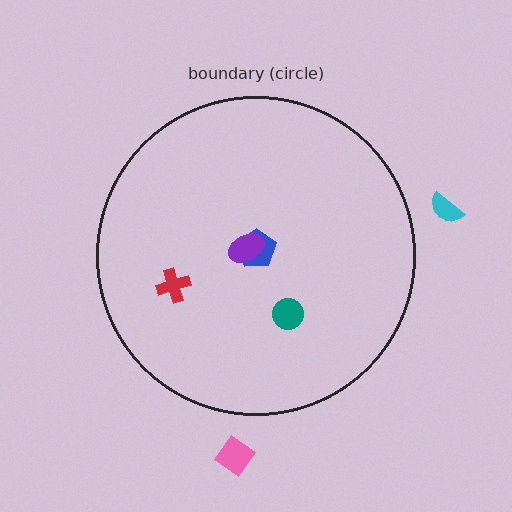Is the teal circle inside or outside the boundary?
Inside.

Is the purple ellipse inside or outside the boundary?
Inside.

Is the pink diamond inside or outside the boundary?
Outside.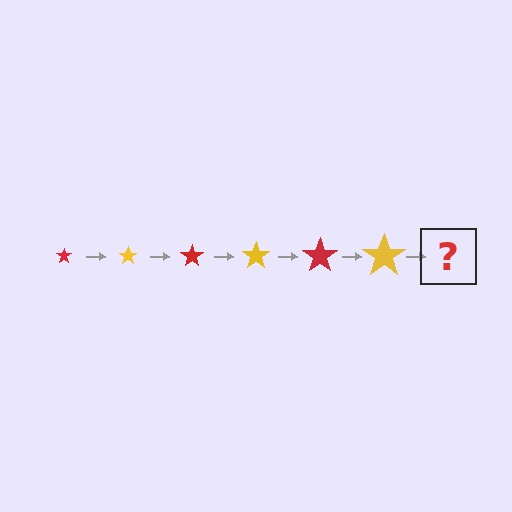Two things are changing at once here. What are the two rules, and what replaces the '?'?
The two rules are that the star grows larger each step and the color cycles through red and yellow. The '?' should be a red star, larger than the previous one.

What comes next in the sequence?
The next element should be a red star, larger than the previous one.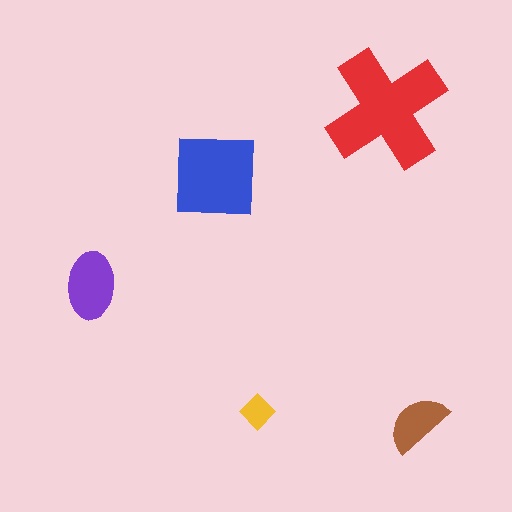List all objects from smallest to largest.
The yellow diamond, the brown semicircle, the purple ellipse, the blue square, the red cross.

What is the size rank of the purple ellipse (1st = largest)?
3rd.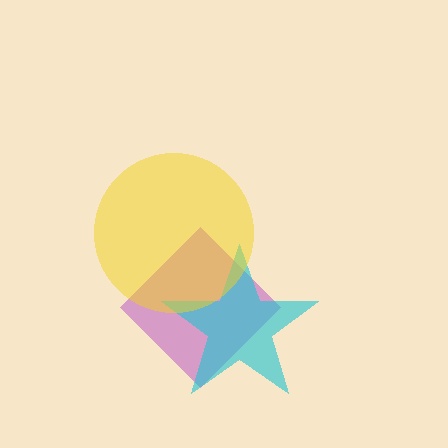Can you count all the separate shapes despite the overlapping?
Yes, there are 3 separate shapes.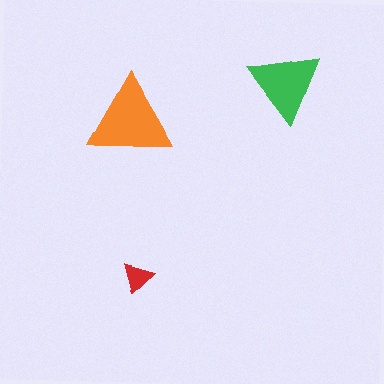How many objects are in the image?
There are 3 objects in the image.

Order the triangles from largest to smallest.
the orange one, the green one, the red one.